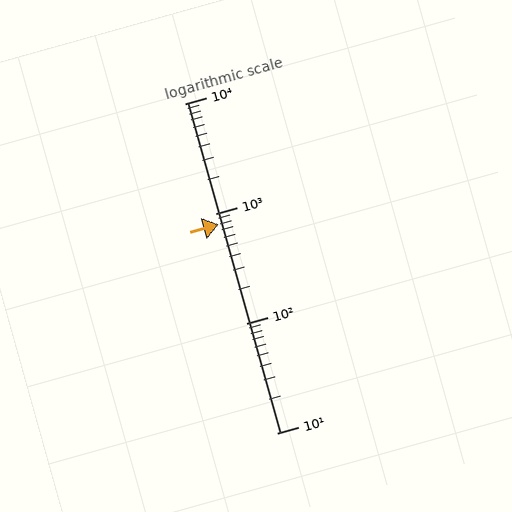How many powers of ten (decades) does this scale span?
The scale spans 3 decades, from 10 to 10000.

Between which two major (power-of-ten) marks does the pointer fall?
The pointer is between 100 and 1000.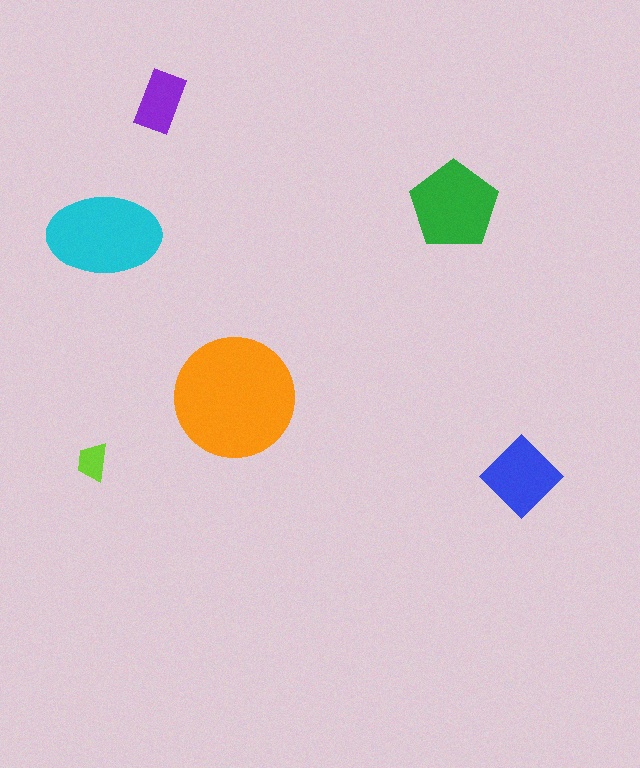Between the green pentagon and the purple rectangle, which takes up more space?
The green pentagon.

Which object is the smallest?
The lime trapezoid.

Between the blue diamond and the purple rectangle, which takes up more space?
The blue diamond.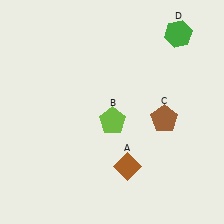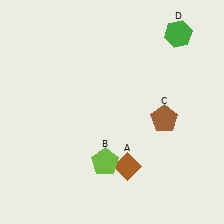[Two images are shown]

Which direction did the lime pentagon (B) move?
The lime pentagon (B) moved down.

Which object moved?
The lime pentagon (B) moved down.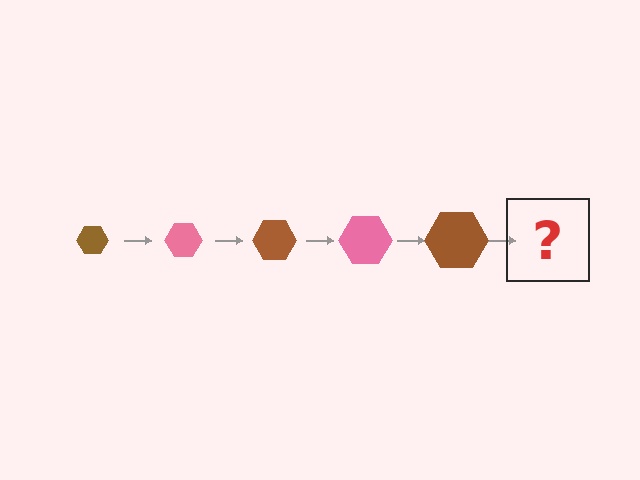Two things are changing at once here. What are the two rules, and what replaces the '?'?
The two rules are that the hexagon grows larger each step and the color cycles through brown and pink. The '?' should be a pink hexagon, larger than the previous one.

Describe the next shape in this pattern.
It should be a pink hexagon, larger than the previous one.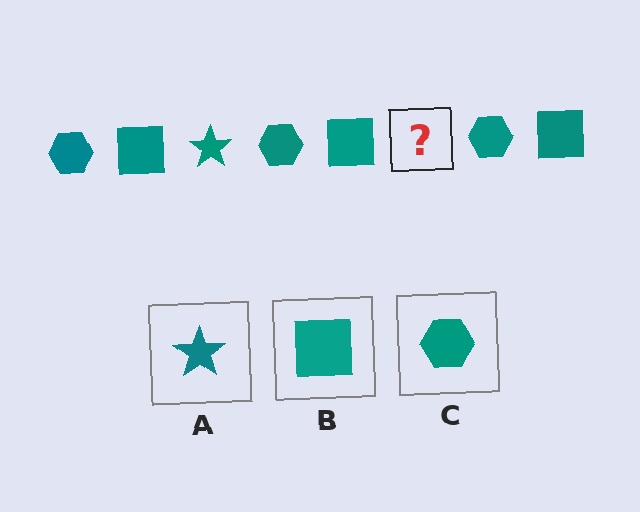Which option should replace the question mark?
Option A.